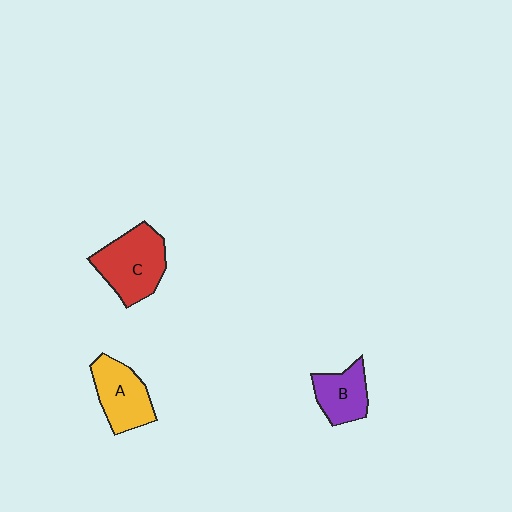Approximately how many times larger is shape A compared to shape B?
Approximately 1.3 times.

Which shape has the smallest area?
Shape B (purple).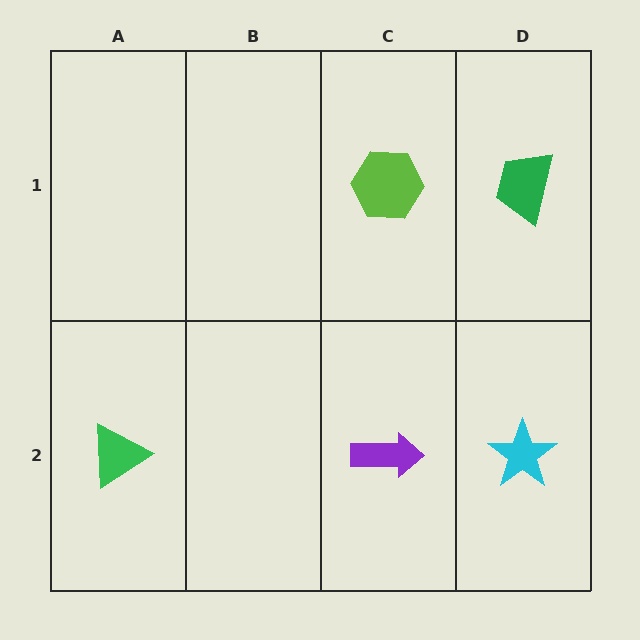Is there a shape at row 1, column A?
No, that cell is empty.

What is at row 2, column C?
A purple arrow.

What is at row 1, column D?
A green trapezoid.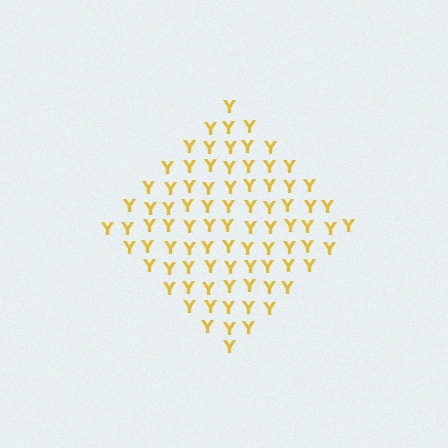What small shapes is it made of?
It is made of small letter Y's.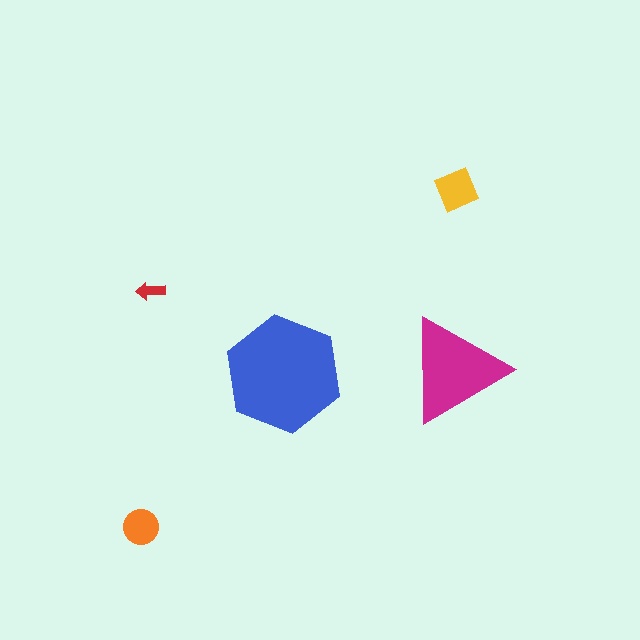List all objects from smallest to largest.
The red arrow, the orange circle, the yellow square, the magenta triangle, the blue hexagon.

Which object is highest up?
The yellow square is topmost.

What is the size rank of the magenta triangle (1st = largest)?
2nd.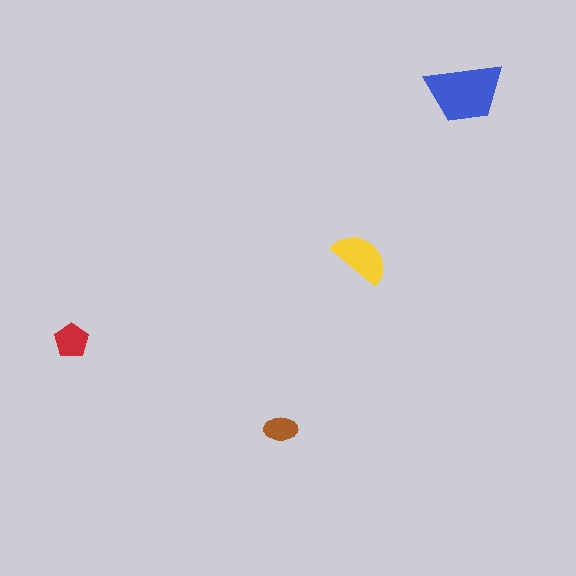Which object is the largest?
The blue trapezoid.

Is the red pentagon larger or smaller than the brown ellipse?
Larger.